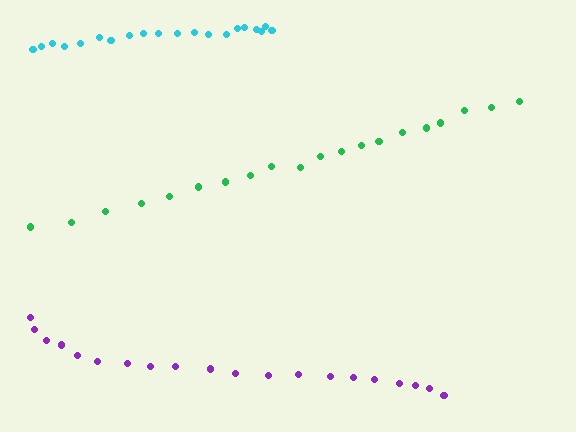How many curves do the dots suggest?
There are 3 distinct paths.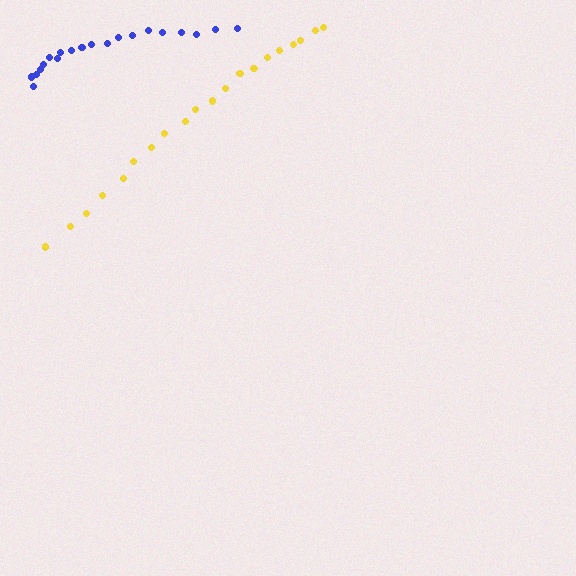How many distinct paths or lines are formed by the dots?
There are 2 distinct paths.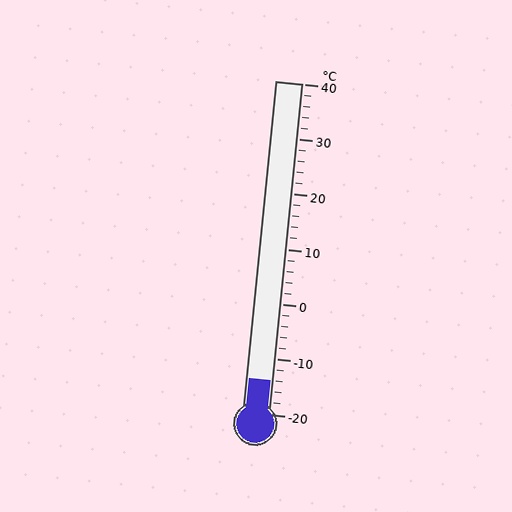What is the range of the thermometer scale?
The thermometer scale ranges from -20°C to 40°C.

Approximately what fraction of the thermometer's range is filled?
The thermometer is filled to approximately 10% of its range.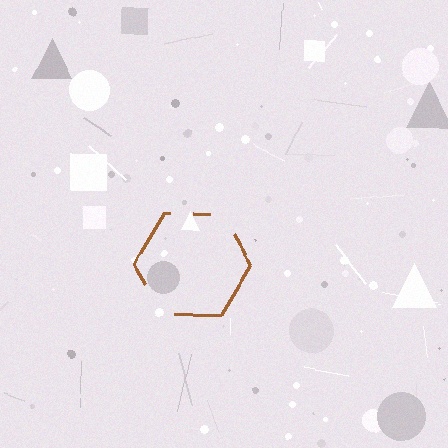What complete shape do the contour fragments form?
The contour fragments form a hexagon.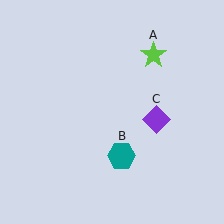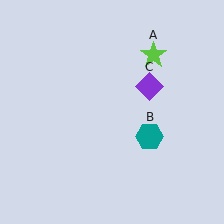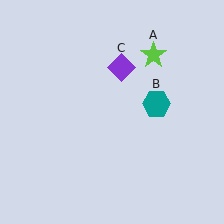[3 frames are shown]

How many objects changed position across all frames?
2 objects changed position: teal hexagon (object B), purple diamond (object C).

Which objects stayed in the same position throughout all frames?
Lime star (object A) remained stationary.